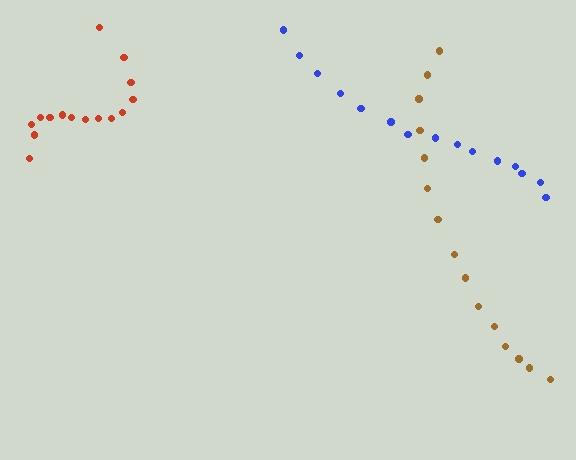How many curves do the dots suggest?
There are 3 distinct paths.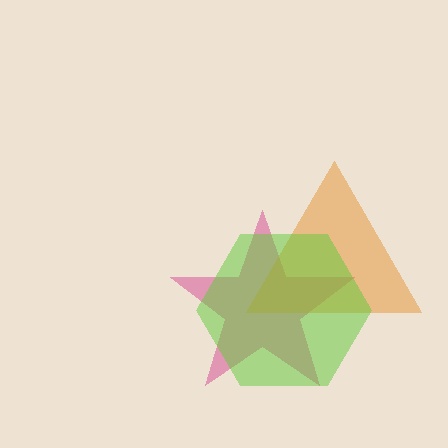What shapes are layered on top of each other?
The layered shapes are: a magenta star, an orange triangle, a lime hexagon.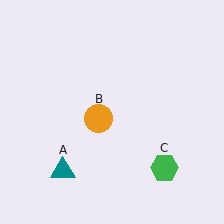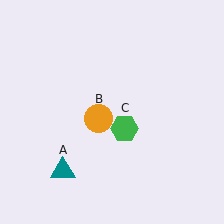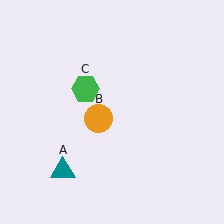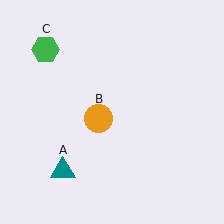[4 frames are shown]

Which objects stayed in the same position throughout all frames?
Teal triangle (object A) and orange circle (object B) remained stationary.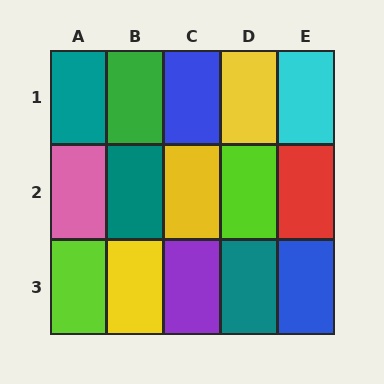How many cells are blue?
2 cells are blue.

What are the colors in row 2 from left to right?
Pink, teal, yellow, lime, red.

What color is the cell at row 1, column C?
Blue.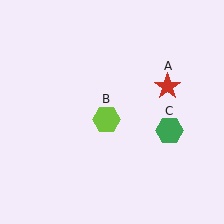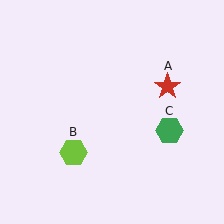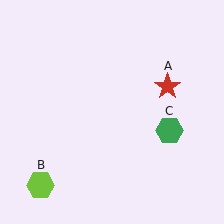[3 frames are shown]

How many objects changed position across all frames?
1 object changed position: lime hexagon (object B).